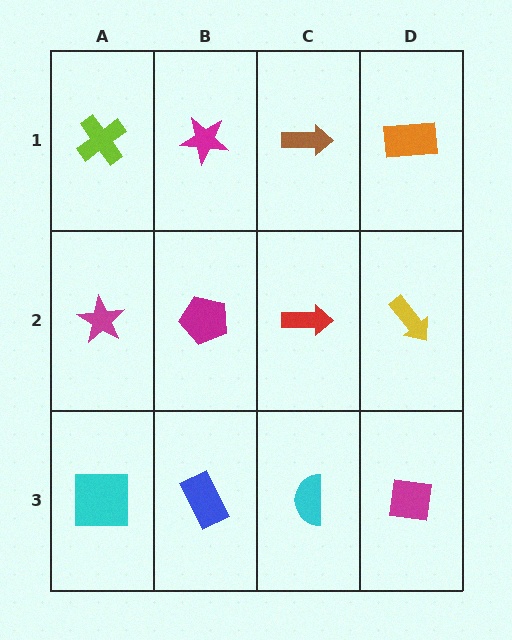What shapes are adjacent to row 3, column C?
A red arrow (row 2, column C), a blue rectangle (row 3, column B), a magenta square (row 3, column D).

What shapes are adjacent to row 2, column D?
An orange rectangle (row 1, column D), a magenta square (row 3, column D), a red arrow (row 2, column C).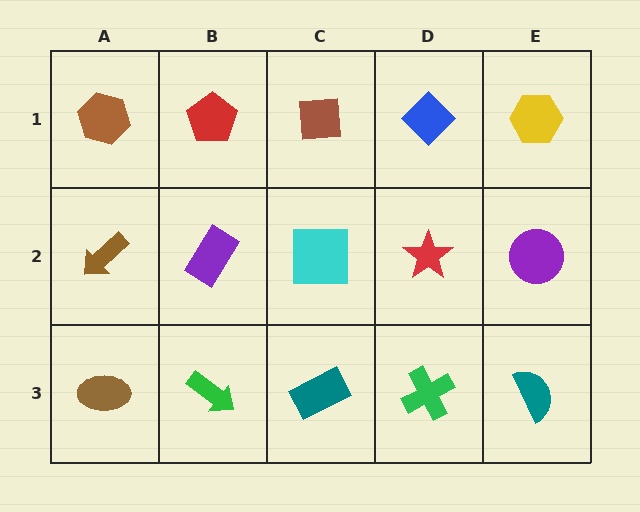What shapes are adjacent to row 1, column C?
A cyan square (row 2, column C), a red pentagon (row 1, column B), a blue diamond (row 1, column D).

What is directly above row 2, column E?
A yellow hexagon.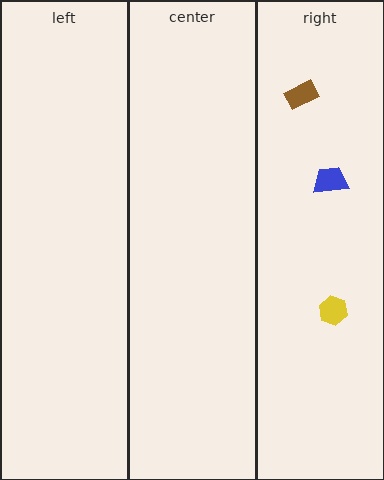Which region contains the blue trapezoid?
The right region.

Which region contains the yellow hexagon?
The right region.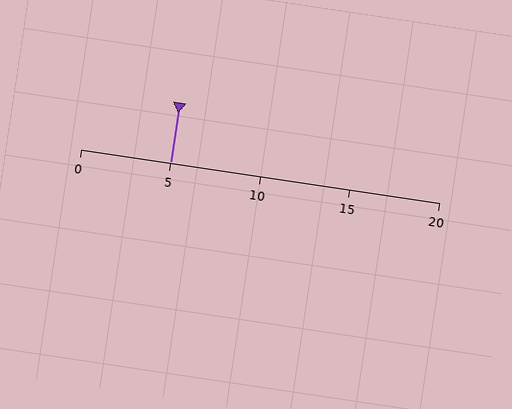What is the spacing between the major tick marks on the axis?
The major ticks are spaced 5 apart.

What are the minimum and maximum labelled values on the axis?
The axis runs from 0 to 20.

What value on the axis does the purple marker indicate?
The marker indicates approximately 5.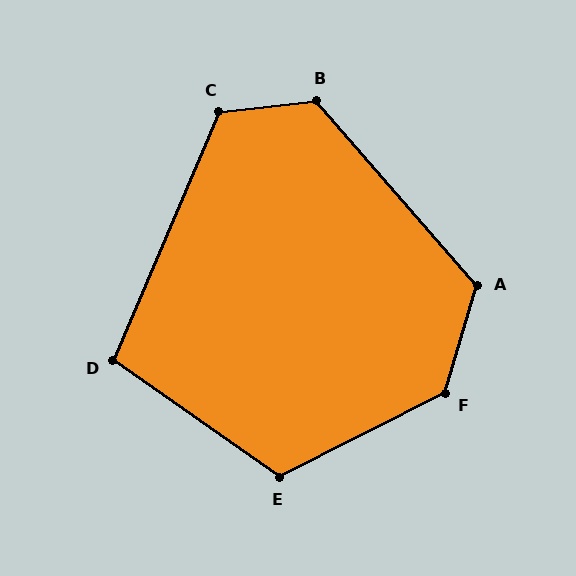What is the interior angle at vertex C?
Approximately 119 degrees (obtuse).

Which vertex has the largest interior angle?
F, at approximately 133 degrees.